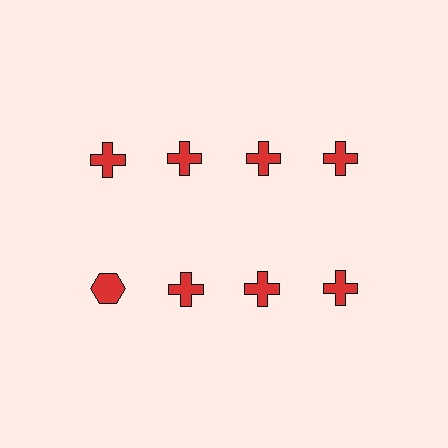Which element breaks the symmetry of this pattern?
The red hexagon in the second row, leftmost column breaks the symmetry. All other shapes are red crosses.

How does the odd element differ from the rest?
It has a different shape: hexagon instead of cross.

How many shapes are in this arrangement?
There are 8 shapes arranged in a grid pattern.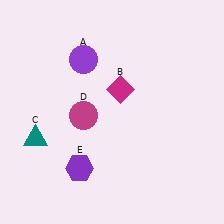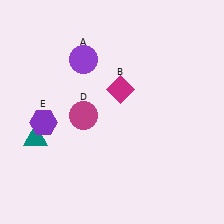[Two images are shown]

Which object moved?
The purple hexagon (E) moved up.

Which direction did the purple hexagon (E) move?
The purple hexagon (E) moved up.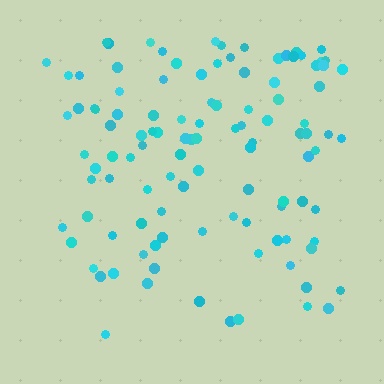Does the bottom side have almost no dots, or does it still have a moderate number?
Still a moderate number, just noticeably fewer than the top.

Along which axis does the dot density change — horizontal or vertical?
Vertical.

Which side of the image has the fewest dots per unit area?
The bottom.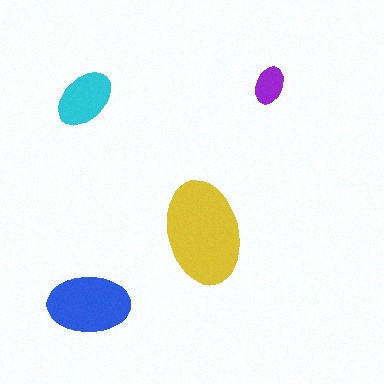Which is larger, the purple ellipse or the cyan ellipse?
The cyan one.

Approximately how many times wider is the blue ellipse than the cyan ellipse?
About 1.5 times wider.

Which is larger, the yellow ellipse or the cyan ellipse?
The yellow one.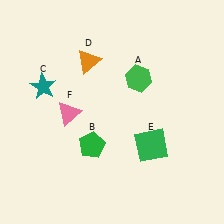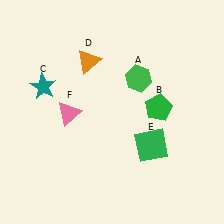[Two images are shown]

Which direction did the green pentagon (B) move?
The green pentagon (B) moved right.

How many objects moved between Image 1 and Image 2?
1 object moved between the two images.